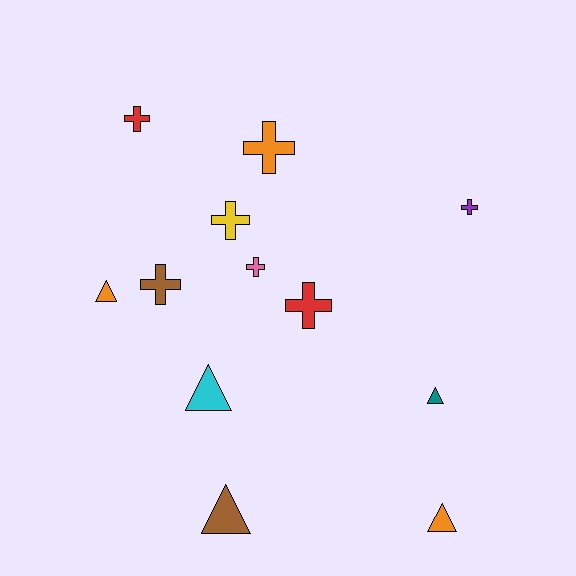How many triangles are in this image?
There are 5 triangles.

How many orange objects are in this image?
There are 3 orange objects.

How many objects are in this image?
There are 12 objects.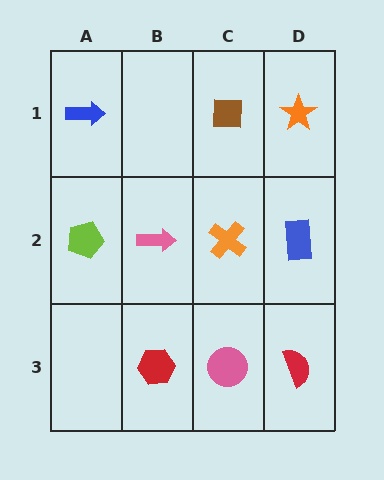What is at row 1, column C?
A brown square.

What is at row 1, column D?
An orange star.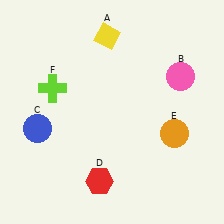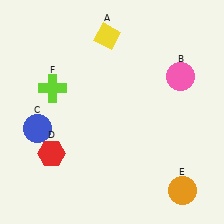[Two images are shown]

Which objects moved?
The objects that moved are: the red hexagon (D), the orange circle (E).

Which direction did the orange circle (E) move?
The orange circle (E) moved down.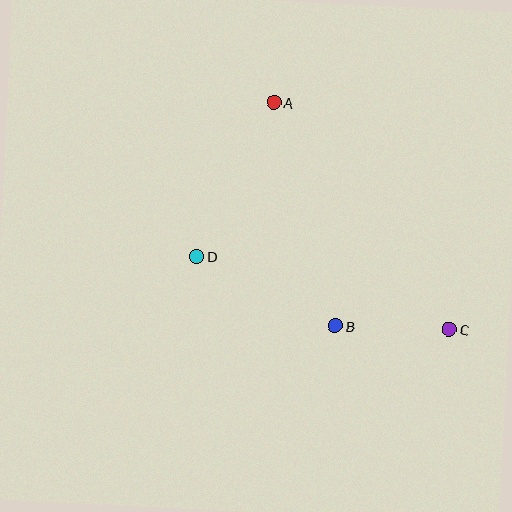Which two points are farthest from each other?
Points A and C are farthest from each other.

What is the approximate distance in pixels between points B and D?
The distance between B and D is approximately 155 pixels.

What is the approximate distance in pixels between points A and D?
The distance between A and D is approximately 172 pixels.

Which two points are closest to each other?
Points B and C are closest to each other.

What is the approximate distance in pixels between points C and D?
The distance between C and D is approximately 263 pixels.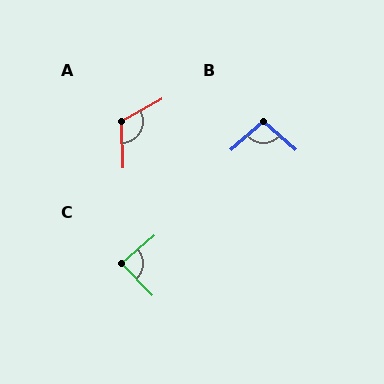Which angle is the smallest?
C, at approximately 86 degrees.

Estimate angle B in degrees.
Approximately 98 degrees.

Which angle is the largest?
A, at approximately 117 degrees.